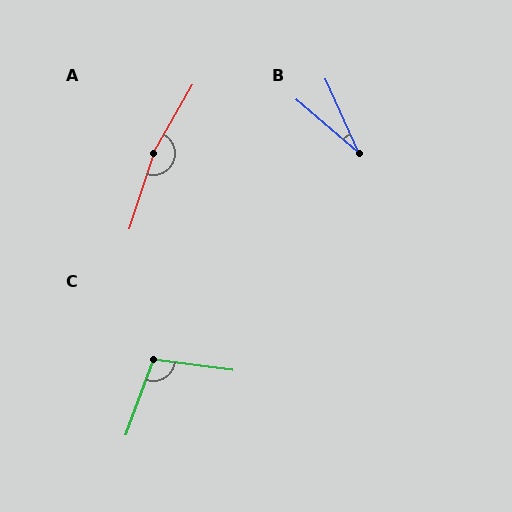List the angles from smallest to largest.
B (25°), C (103°), A (168°).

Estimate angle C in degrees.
Approximately 103 degrees.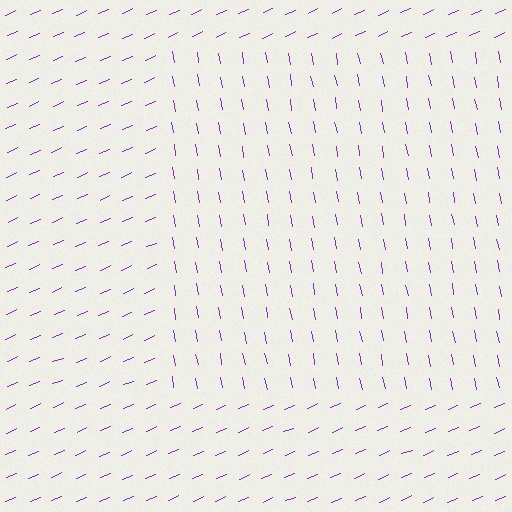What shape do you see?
I see a rectangle.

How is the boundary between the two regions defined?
The boundary is defined purely by a change in line orientation (approximately 77 degrees difference). All lines are the same color and thickness.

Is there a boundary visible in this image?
Yes, there is a texture boundary formed by a change in line orientation.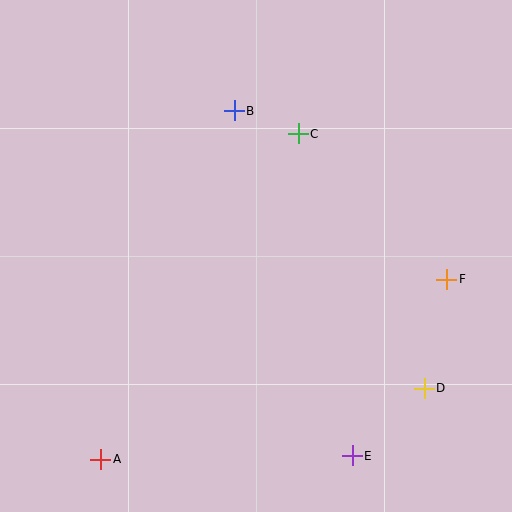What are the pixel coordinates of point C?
Point C is at (298, 134).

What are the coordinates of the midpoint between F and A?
The midpoint between F and A is at (274, 369).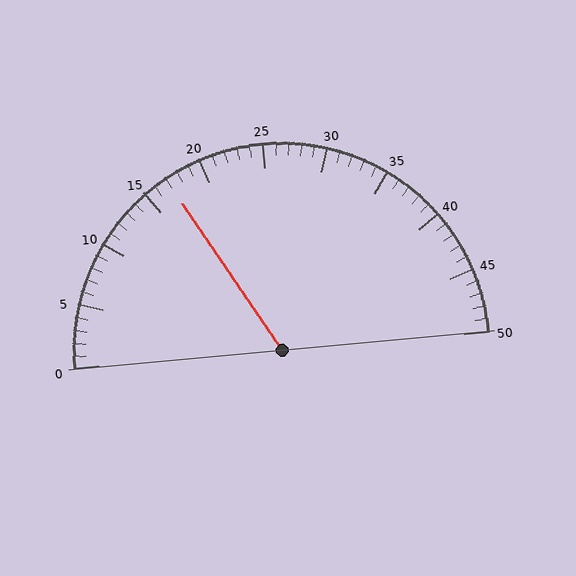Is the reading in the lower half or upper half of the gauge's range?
The reading is in the lower half of the range (0 to 50).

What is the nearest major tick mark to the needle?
The nearest major tick mark is 15.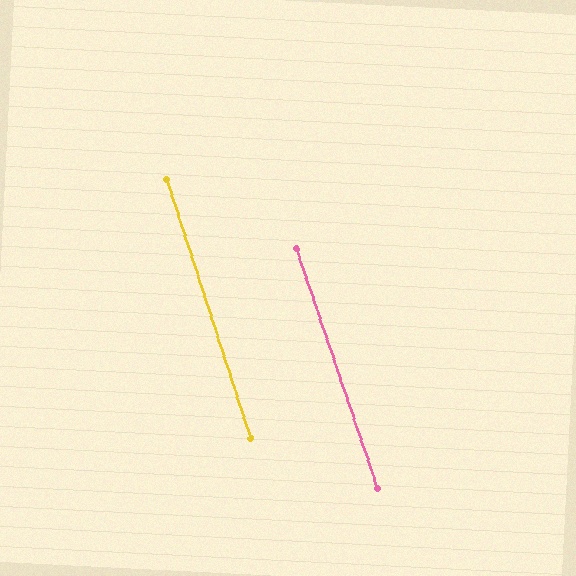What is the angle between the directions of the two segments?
Approximately 1 degree.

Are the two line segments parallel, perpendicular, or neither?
Parallel — their directions differ by only 0.7°.